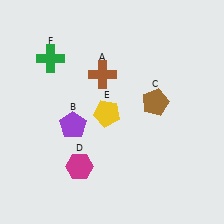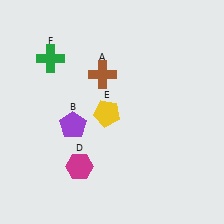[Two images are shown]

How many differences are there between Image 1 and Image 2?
There is 1 difference between the two images.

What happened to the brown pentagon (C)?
The brown pentagon (C) was removed in Image 2. It was in the top-right area of Image 1.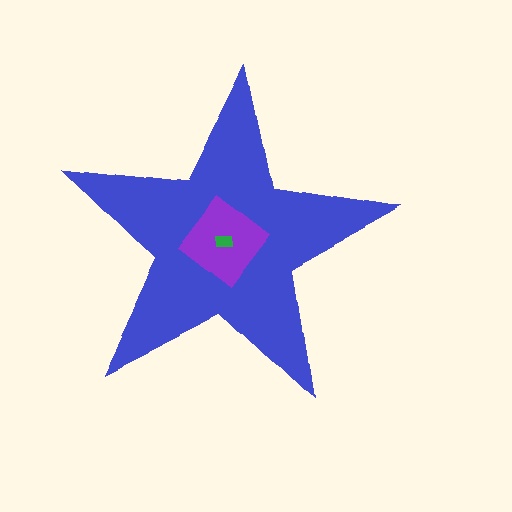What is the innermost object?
The green rectangle.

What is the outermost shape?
The blue star.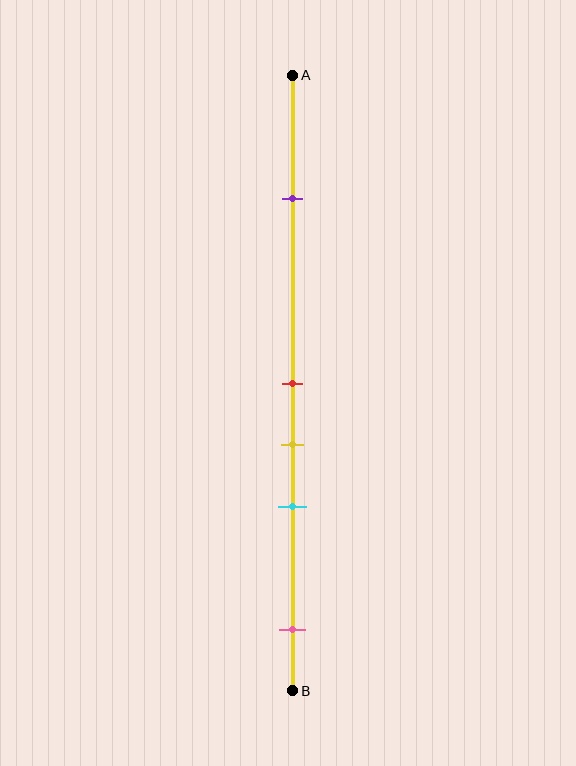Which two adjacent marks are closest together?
The red and yellow marks are the closest adjacent pair.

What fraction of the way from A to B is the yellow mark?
The yellow mark is approximately 60% (0.6) of the way from A to B.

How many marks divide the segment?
There are 5 marks dividing the segment.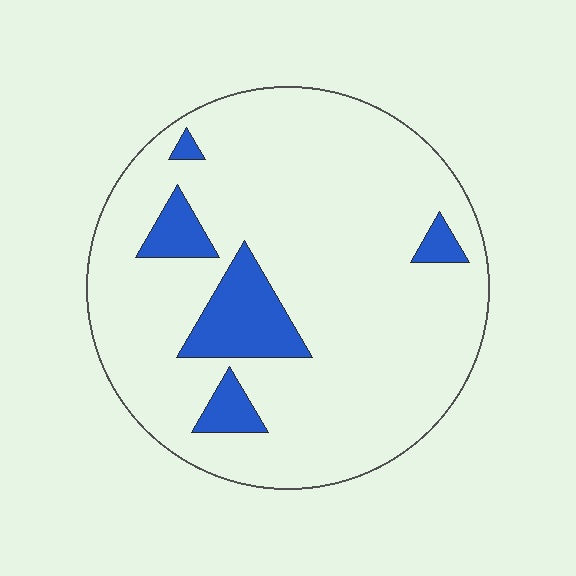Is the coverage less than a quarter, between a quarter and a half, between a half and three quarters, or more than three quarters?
Less than a quarter.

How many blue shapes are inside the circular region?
5.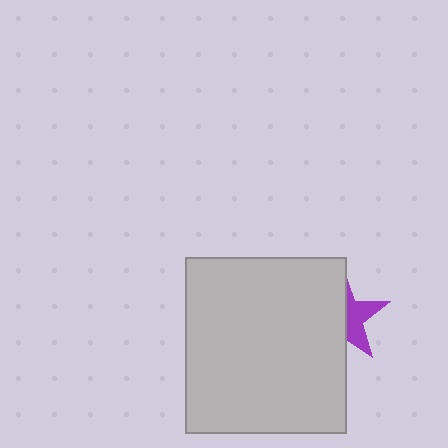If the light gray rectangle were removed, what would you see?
You would see the complete purple star.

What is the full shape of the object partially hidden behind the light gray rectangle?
The partially hidden object is a purple star.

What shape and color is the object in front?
The object in front is a light gray rectangle.